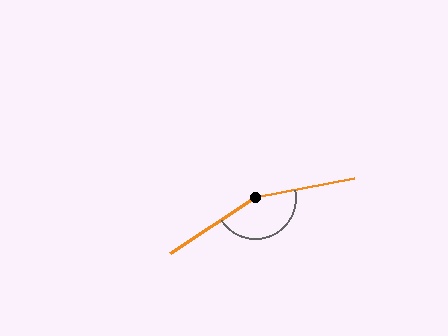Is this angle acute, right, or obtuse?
It is obtuse.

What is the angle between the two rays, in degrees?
Approximately 158 degrees.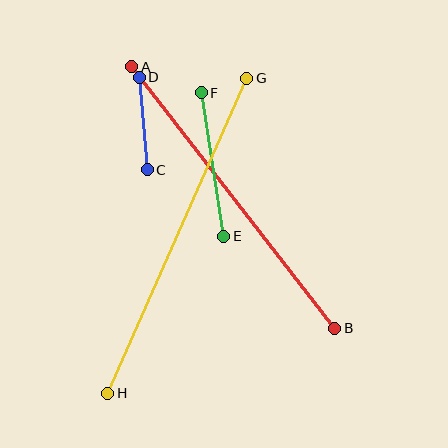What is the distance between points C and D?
The distance is approximately 93 pixels.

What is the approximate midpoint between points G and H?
The midpoint is at approximately (177, 236) pixels.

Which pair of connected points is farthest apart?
Points G and H are farthest apart.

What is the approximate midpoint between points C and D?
The midpoint is at approximately (143, 124) pixels.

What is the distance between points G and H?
The distance is approximately 344 pixels.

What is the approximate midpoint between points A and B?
The midpoint is at approximately (233, 197) pixels.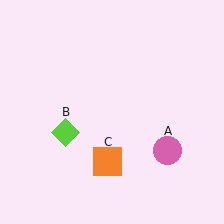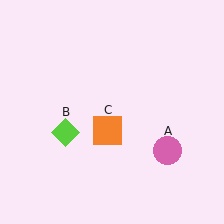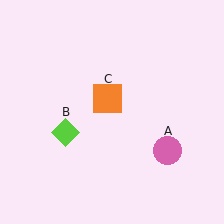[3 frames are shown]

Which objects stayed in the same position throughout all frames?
Pink circle (object A) and lime diamond (object B) remained stationary.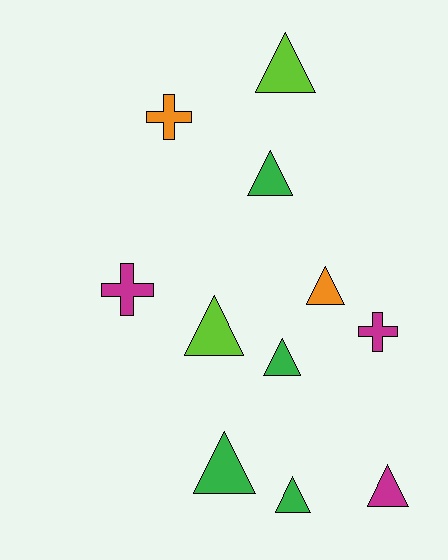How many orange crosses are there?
There is 1 orange cross.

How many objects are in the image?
There are 11 objects.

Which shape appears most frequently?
Triangle, with 8 objects.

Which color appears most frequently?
Green, with 4 objects.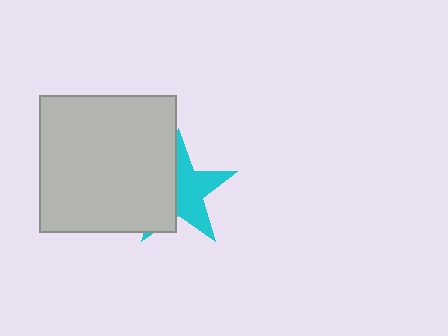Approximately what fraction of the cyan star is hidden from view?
Roughly 47% of the cyan star is hidden behind the light gray square.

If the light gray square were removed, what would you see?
You would see the complete cyan star.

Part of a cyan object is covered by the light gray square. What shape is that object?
It is a star.